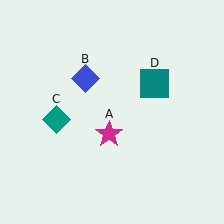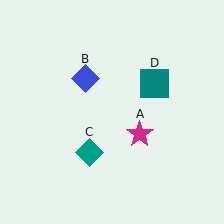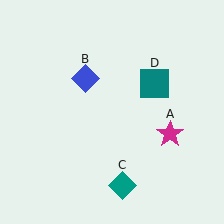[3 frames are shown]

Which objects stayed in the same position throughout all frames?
Blue diamond (object B) and teal square (object D) remained stationary.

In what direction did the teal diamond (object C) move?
The teal diamond (object C) moved down and to the right.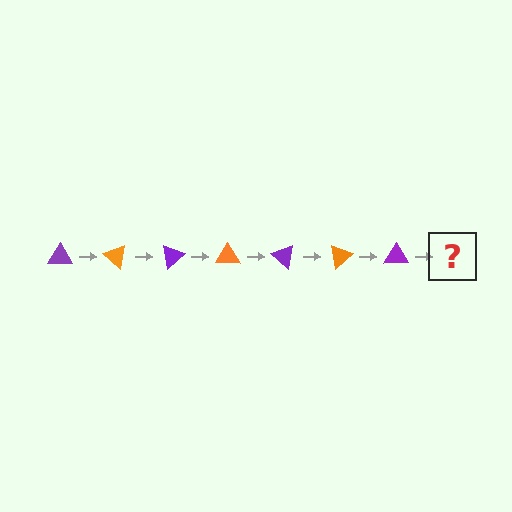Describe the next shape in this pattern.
It should be an orange triangle, rotated 280 degrees from the start.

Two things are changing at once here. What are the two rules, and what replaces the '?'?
The two rules are that it rotates 40 degrees each step and the color cycles through purple and orange. The '?' should be an orange triangle, rotated 280 degrees from the start.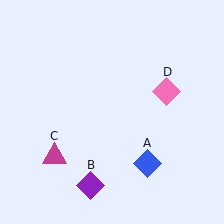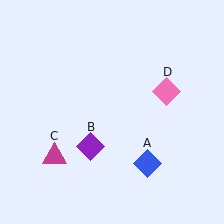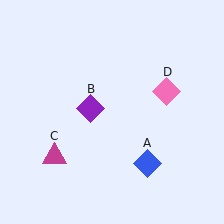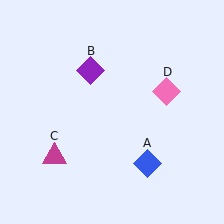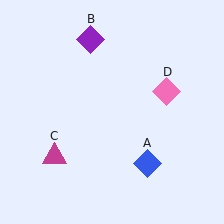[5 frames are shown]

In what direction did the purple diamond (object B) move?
The purple diamond (object B) moved up.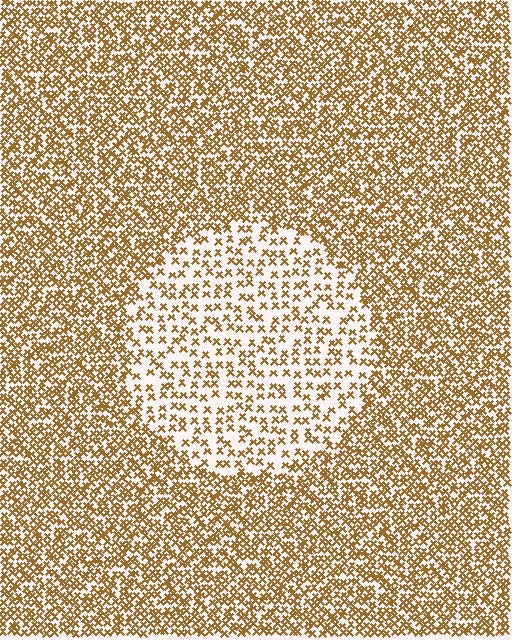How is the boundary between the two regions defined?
The boundary is defined by a change in element density (approximately 2.3x ratio). All elements are the same color, size, and shape.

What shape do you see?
I see a circle.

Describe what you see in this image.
The image contains small brown elements arranged at two different densities. A circle-shaped region is visible where the elements are less densely packed than the surrounding area.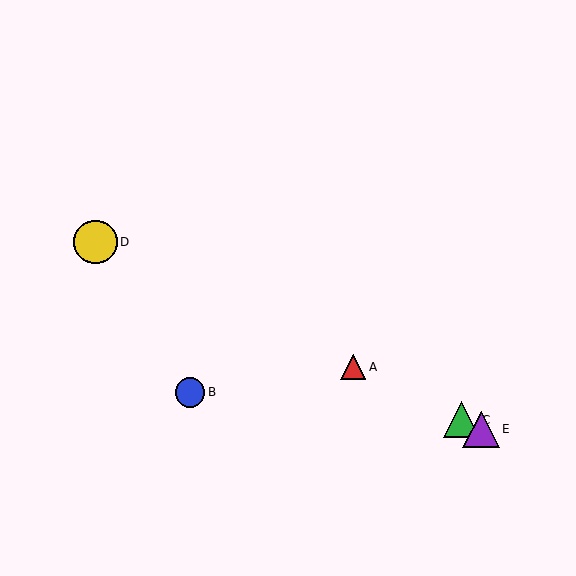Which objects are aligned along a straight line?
Objects A, C, D, E are aligned along a straight line.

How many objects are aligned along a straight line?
4 objects (A, C, D, E) are aligned along a straight line.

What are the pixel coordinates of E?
Object E is at (481, 429).